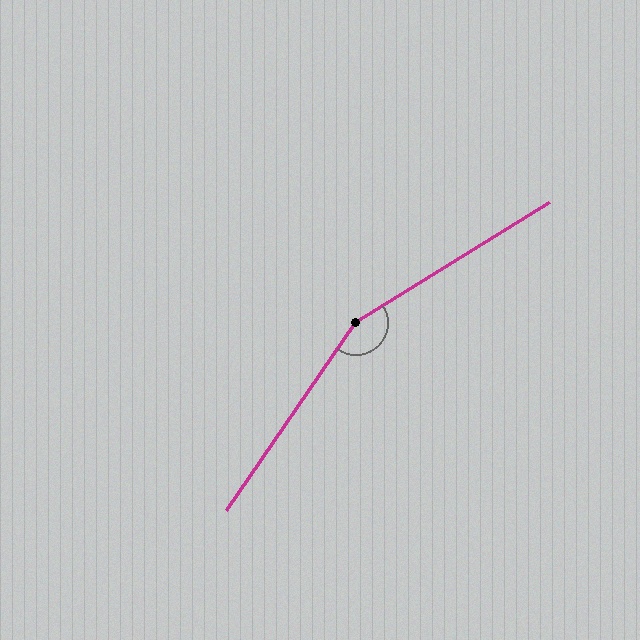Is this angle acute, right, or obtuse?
It is obtuse.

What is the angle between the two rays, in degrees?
Approximately 156 degrees.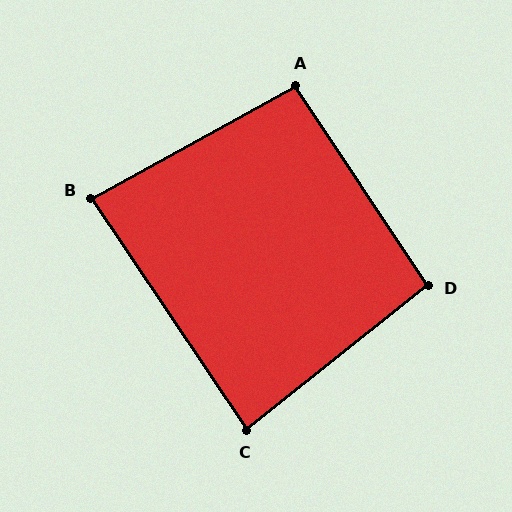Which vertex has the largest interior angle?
D, at approximately 95 degrees.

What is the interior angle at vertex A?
Approximately 95 degrees (approximately right).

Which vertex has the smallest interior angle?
B, at approximately 85 degrees.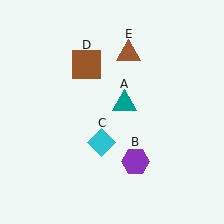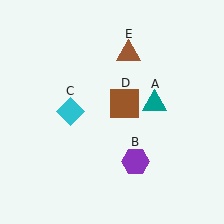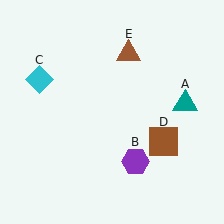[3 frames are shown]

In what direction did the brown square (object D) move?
The brown square (object D) moved down and to the right.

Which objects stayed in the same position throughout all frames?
Purple hexagon (object B) and brown triangle (object E) remained stationary.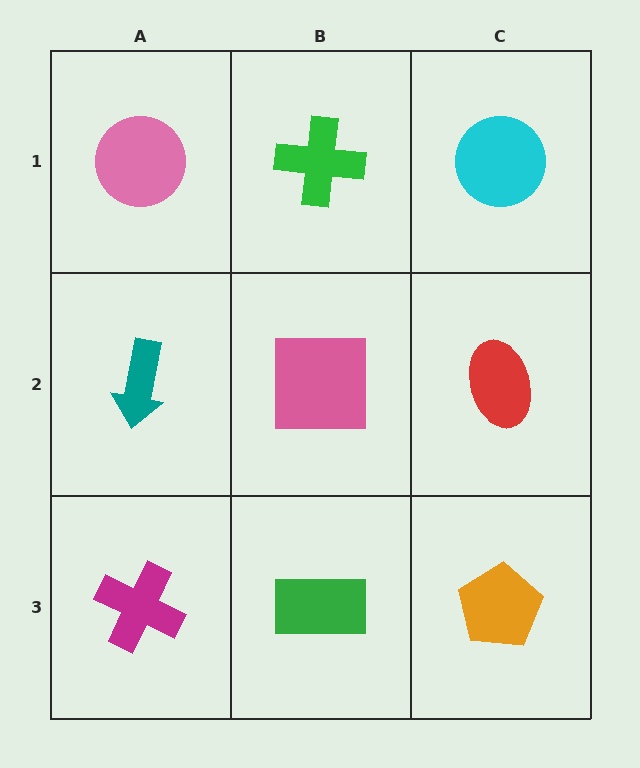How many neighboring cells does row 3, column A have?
2.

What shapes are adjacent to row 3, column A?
A teal arrow (row 2, column A), a green rectangle (row 3, column B).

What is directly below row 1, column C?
A red ellipse.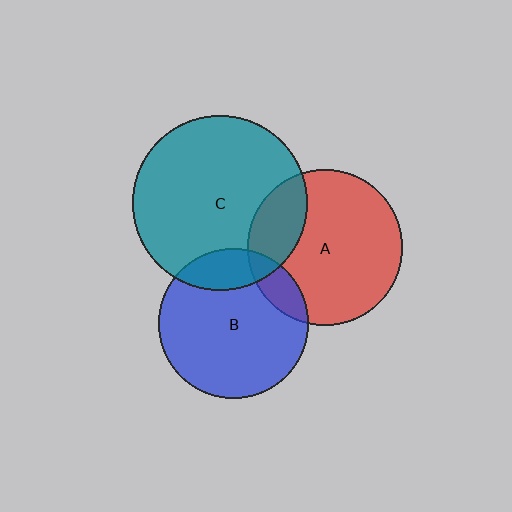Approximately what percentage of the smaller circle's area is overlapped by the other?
Approximately 15%.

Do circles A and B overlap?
Yes.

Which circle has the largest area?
Circle C (teal).